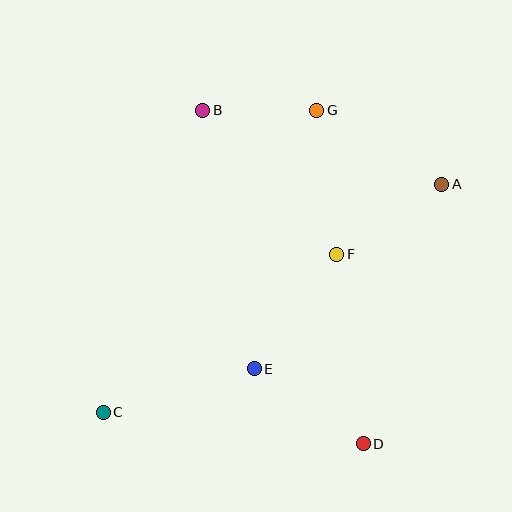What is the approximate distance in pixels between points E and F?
The distance between E and F is approximately 141 pixels.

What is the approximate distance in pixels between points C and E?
The distance between C and E is approximately 157 pixels.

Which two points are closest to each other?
Points B and G are closest to each other.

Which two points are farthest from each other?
Points A and C are farthest from each other.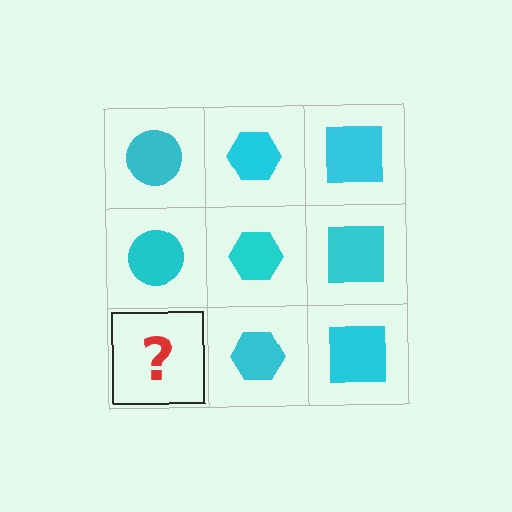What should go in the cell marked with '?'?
The missing cell should contain a cyan circle.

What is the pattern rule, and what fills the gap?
The rule is that each column has a consistent shape. The gap should be filled with a cyan circle.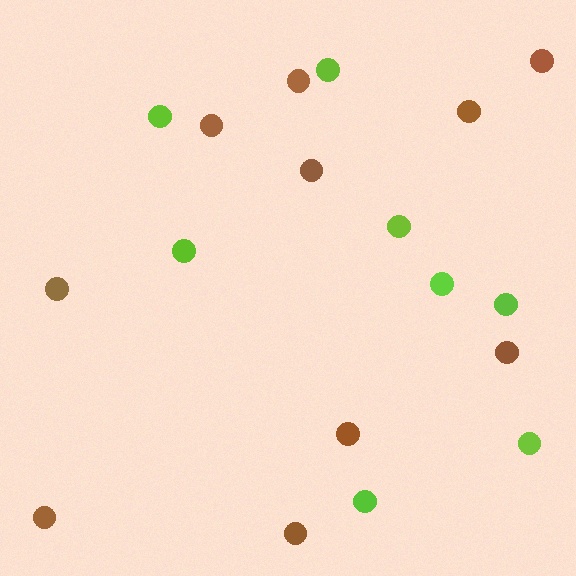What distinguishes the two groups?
There are 2 groups: one group of brown circles (10) and one group of lime circles (8).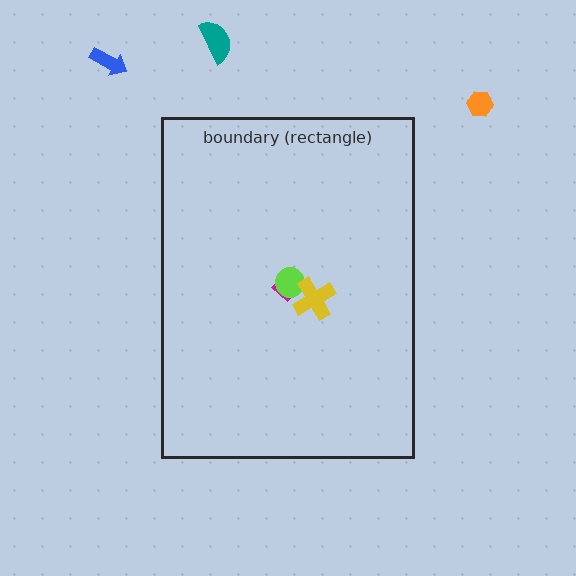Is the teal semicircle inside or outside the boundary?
Outside.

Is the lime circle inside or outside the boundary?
Inside.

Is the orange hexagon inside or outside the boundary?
Outside.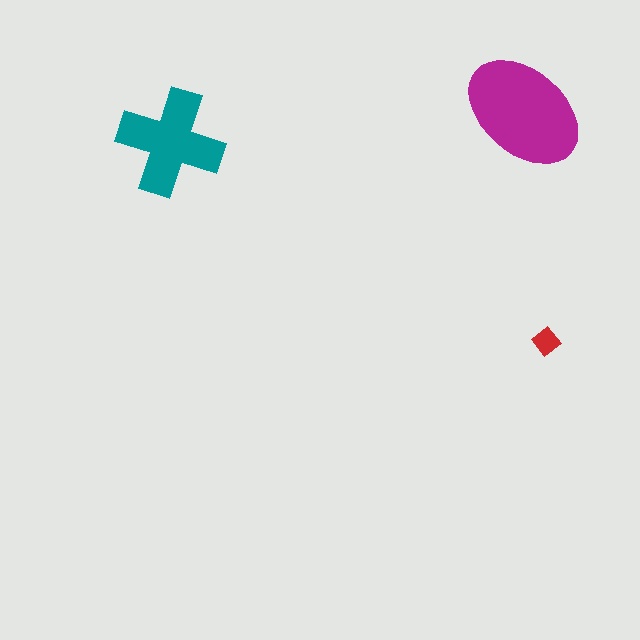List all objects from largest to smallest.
The magenta ellipse, the teal cross, the red diamond.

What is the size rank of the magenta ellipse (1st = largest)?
1st.